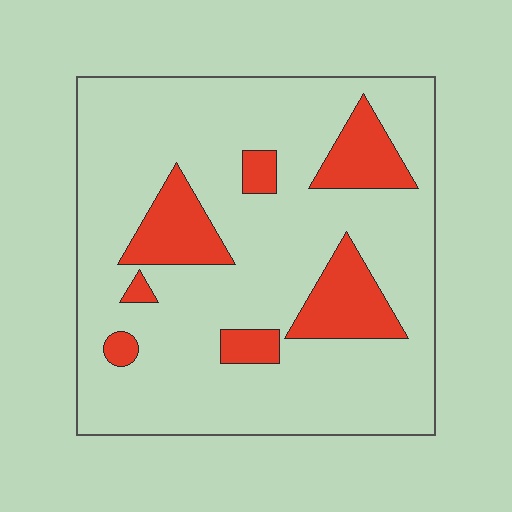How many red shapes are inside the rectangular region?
7.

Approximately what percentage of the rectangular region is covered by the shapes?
Approximately 20%.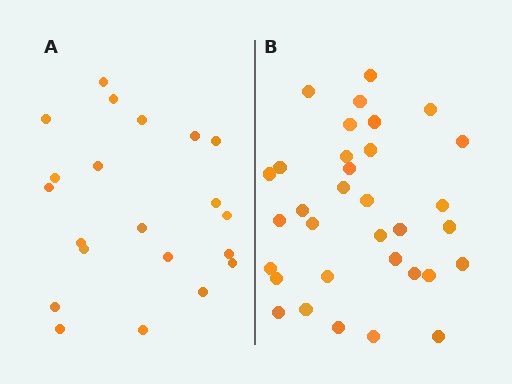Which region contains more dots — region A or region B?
Region B (the right region) has more dots.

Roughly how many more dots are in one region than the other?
Region B has roughly 12 or so more dots than region A.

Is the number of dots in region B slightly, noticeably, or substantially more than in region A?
Region B has substantially more. The ratio is roughly 1.6 to 1.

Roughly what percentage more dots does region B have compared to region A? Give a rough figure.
About 55% more.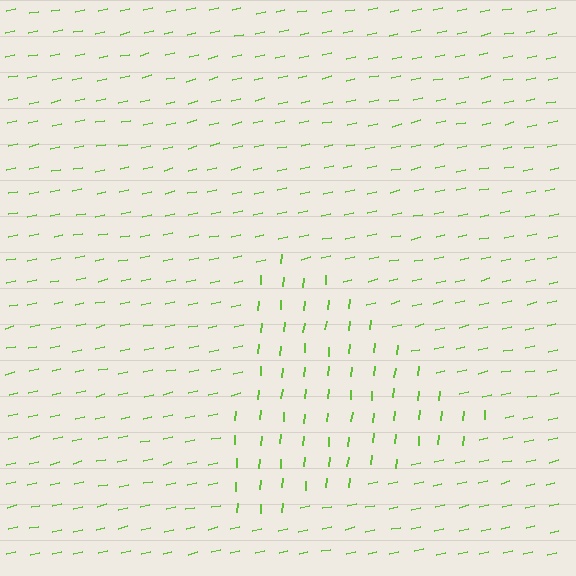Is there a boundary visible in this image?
Yes, there is a texture boundary formed by a change in line orientation.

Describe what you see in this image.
The image is filled with small lime line segments. A triangle region in the image has lines oriented differently from the surrounding lines, creating a visible texture boundary.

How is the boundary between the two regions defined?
The boundary is defined purely by a change in line orientation (approximately 72 degrees difference). All lines are the same color and thickness.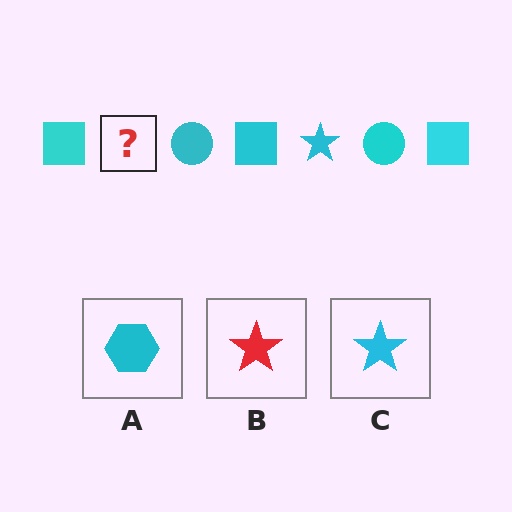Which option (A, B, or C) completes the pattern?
C.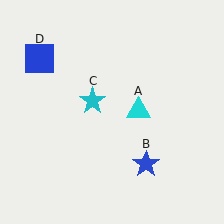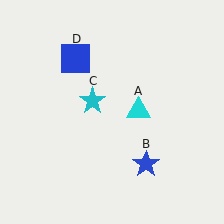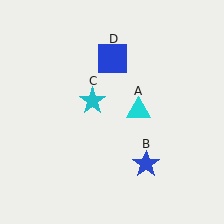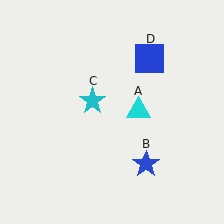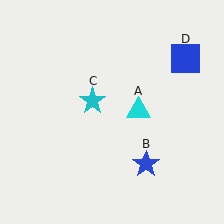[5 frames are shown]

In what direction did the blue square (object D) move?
The blue square (object D) moved right.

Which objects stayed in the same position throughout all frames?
Cyan triangle (object A) and blue star (object B) and cyan star (object C) remained stationary.